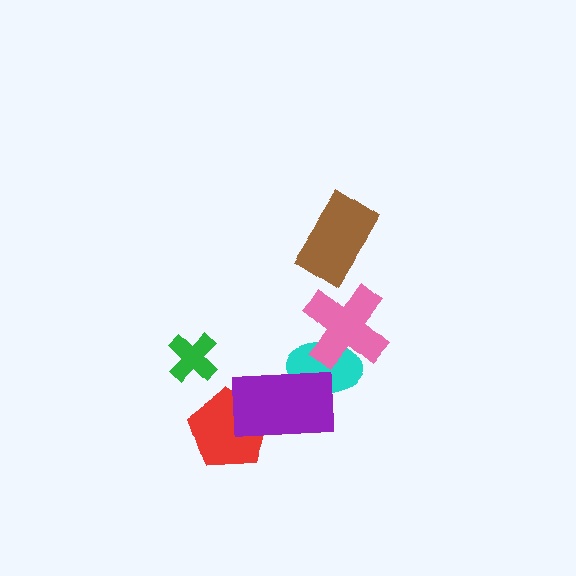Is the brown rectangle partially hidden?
No, no other shape covers it.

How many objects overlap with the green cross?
0 objects overlap with the green cross.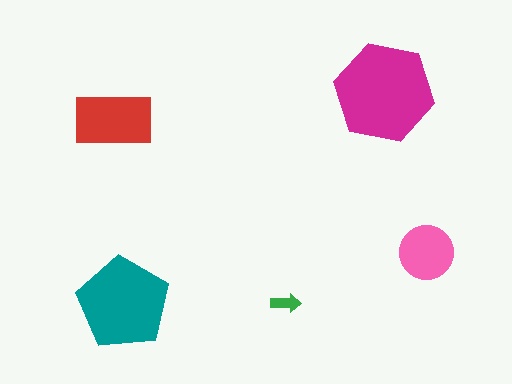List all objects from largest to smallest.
The magenta hexagon, the teal pentagon, the red rectangle, the pink circle, the green arrow.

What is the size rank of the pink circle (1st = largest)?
4th.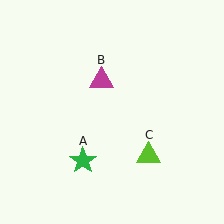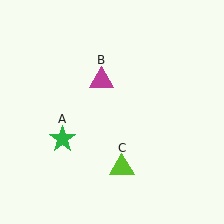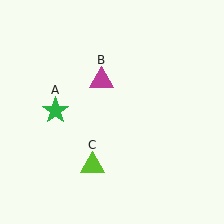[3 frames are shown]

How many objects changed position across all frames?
2 objects changed position: green star (object A), lime triangle (object C).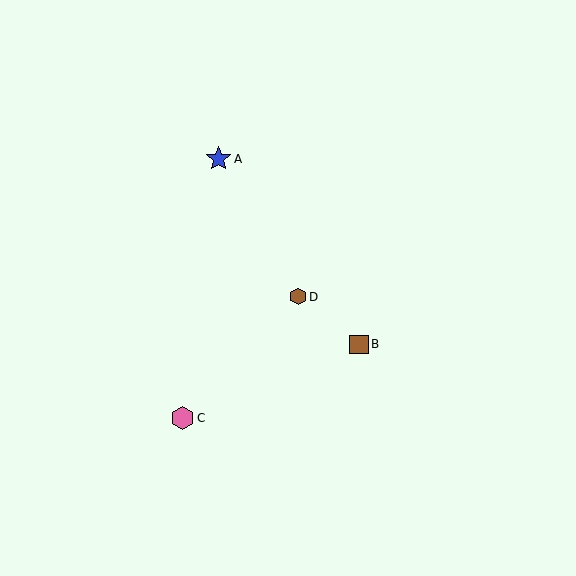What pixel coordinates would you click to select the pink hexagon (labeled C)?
Click at (182, 418) to select the pink hexagon C.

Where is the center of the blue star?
The center of the blue star is at (219, 159).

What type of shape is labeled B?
Shape B is a brown square.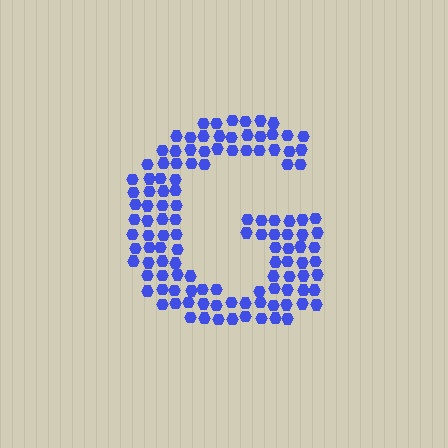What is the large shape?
The large shape is the letter G.